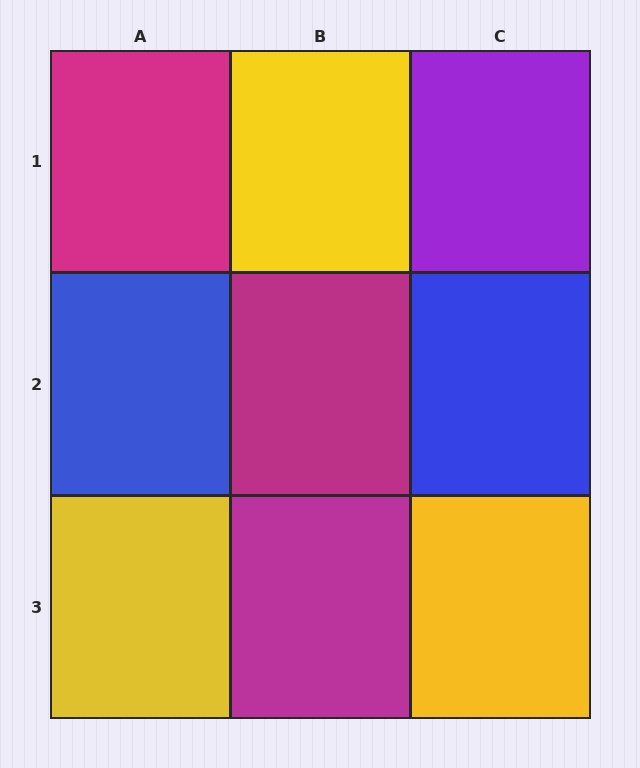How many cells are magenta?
3 cells are magenta.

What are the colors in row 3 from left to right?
Yellow, magenta, yellow.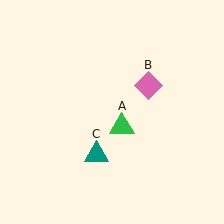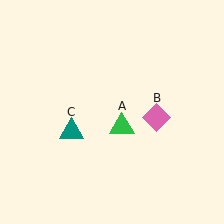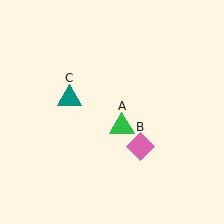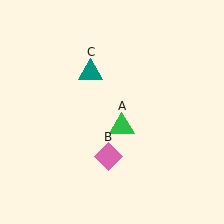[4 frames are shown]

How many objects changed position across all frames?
2 objects changed position: pink diamond (object B), teal triangle (object C).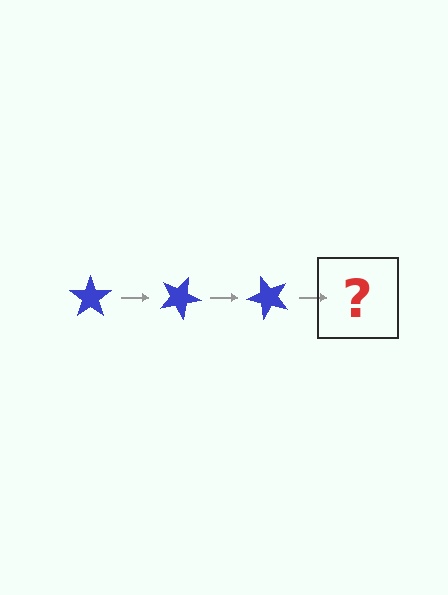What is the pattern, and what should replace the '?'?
The pattern is that the star rotates 25 degrees each step. The '?' should be a blue star rotated 75 degrees.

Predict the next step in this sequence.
The next step is a blue star rotated 75 degrees.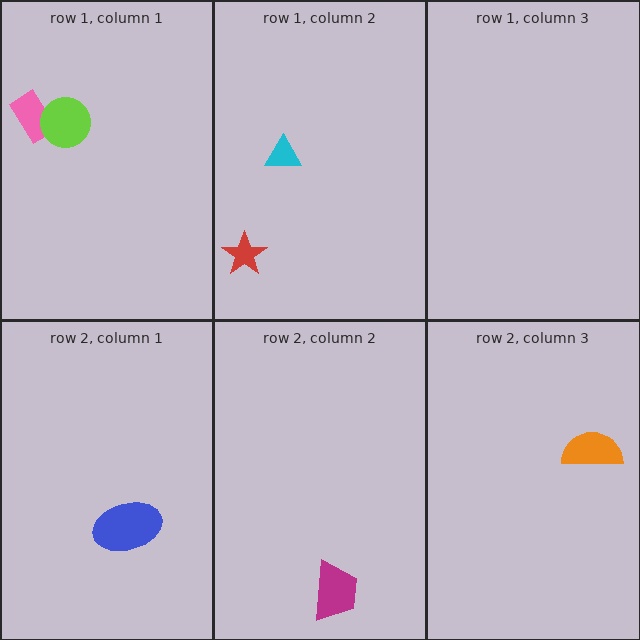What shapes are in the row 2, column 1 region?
The blue ellipse.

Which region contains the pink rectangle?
The row 1, column 1 region.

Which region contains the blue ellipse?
The row 2, column 1 region.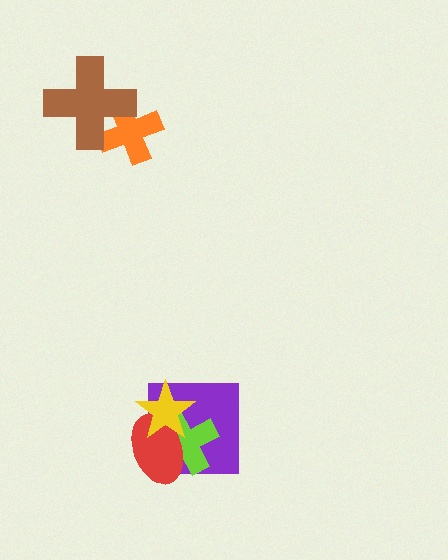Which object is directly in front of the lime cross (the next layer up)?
The red ellipse is directly in front of the lime cross.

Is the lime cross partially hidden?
Yes, it is partially covered by another shape.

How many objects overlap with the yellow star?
3 objects overlap with the yellow star.